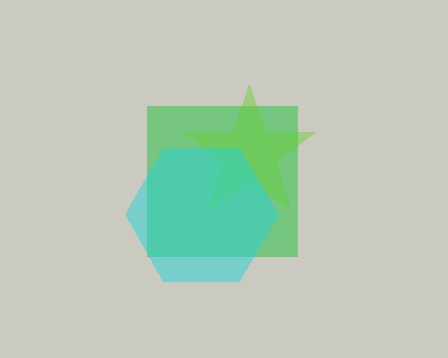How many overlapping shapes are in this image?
There are 3 overlapping shapes in the image.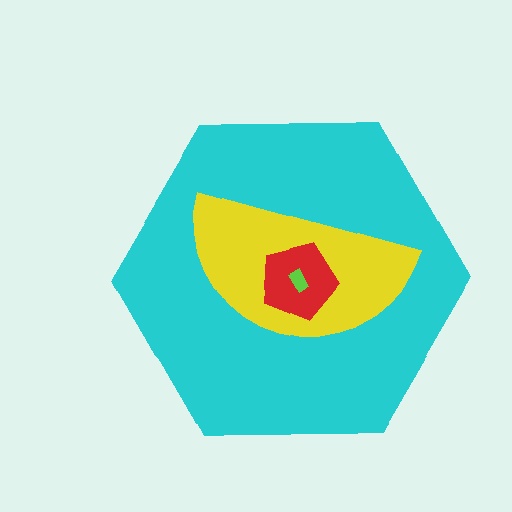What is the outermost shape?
The cyan hexagon.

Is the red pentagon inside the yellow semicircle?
Yes.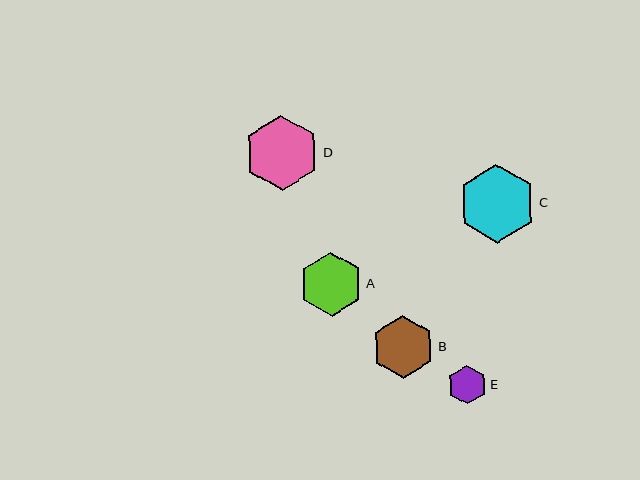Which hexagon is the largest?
Hexagon C is the largest with a size of approximately 78 pixels.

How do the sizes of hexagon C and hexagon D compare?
Hexagon C and hexagon D are approximately the same size.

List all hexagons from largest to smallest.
From largest to smallest: C, D, A, B, E.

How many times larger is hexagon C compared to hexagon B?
Hexagon C is approximately 1.2 times the size of hexagon B.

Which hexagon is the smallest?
Hexagon E is the smallest with a size of approximately 39 pixels.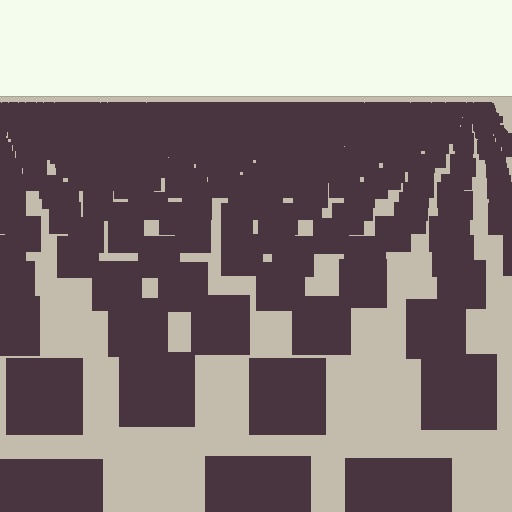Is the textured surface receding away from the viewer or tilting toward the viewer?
The surface is receding away from the viewer. Texture elements get smaller and denser toward the top.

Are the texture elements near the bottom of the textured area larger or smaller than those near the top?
Larger. Near the bottom, elements are closer to the viewer and appear at a bigger on-screen size.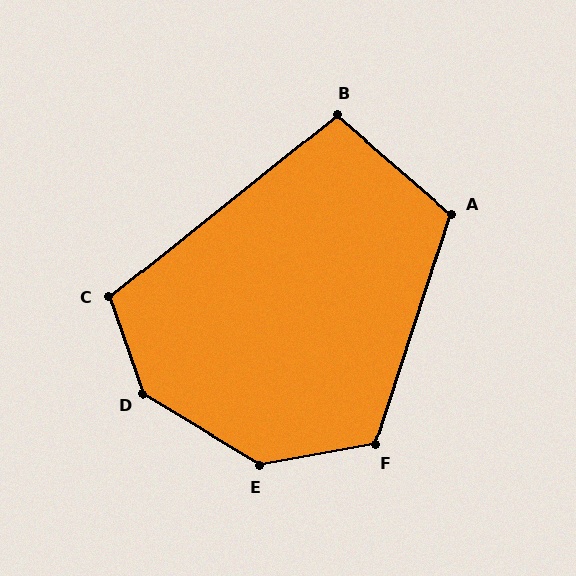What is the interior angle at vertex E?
Approximately 138 degrees (obtuse).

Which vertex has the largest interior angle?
D, at approximately 141 degrees.